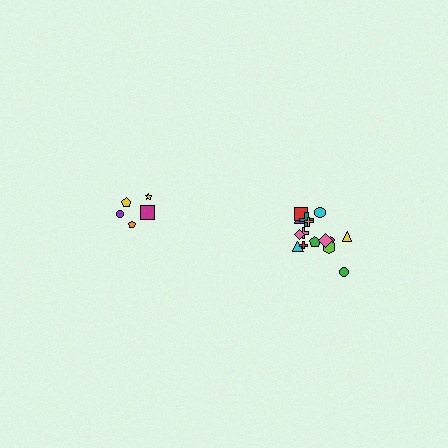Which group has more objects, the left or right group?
The right group.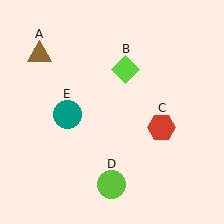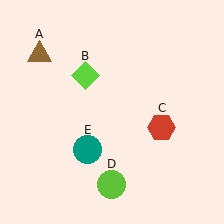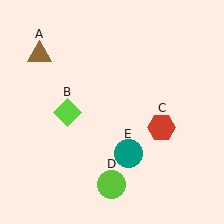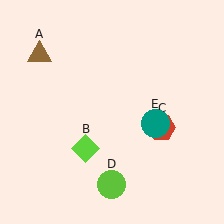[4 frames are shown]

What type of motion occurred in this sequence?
The lime diamond (object B), teal circle (object E) rotated counterclockwise around the center of the scene.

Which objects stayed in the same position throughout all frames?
Brown triangle (object A) and red hexagon (object C) and lime circle (object D) remained stationary.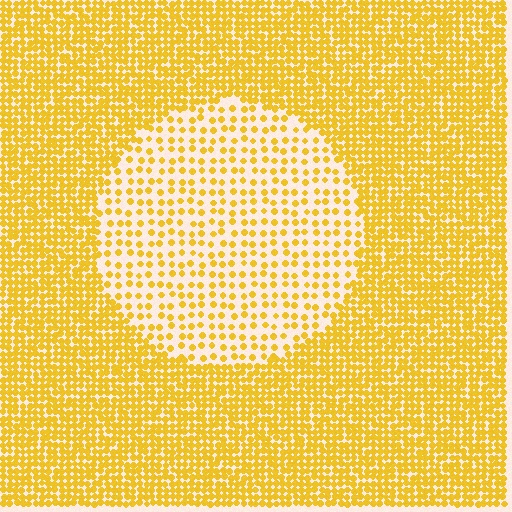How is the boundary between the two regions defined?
The boundary is defined by a change in element density (approximately 2.5x ratio). All elements are the same color, size, and shape.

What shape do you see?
I see a circle.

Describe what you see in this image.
The image contains small yellow elements arranged at two different densities. A circle-shaped region is visible where the elements are less densely packed than the surrounding area.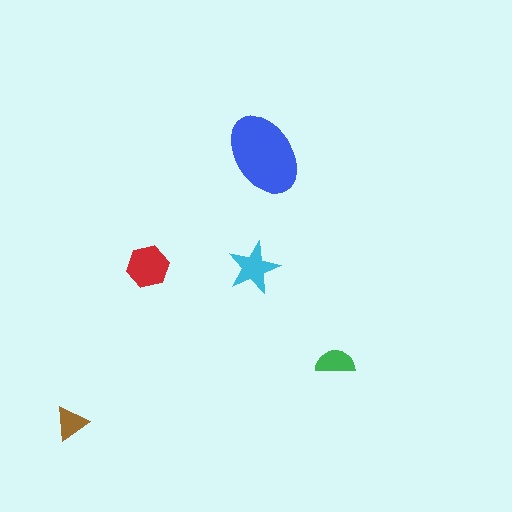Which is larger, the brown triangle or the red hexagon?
The red hexagon.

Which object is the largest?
The blue ellipse.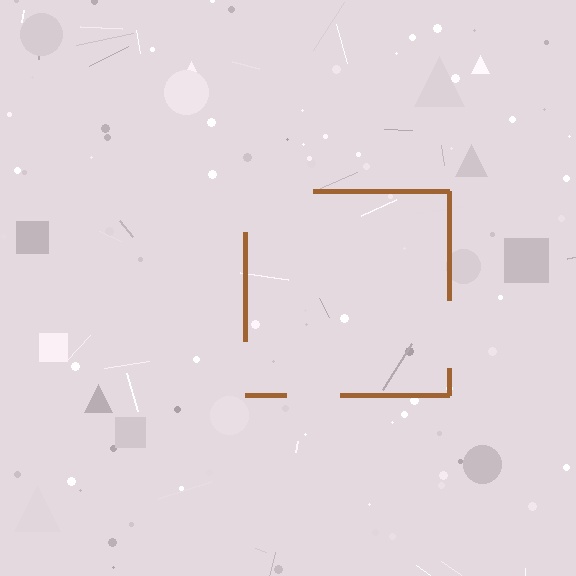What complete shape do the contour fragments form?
The contour fragments form a square.